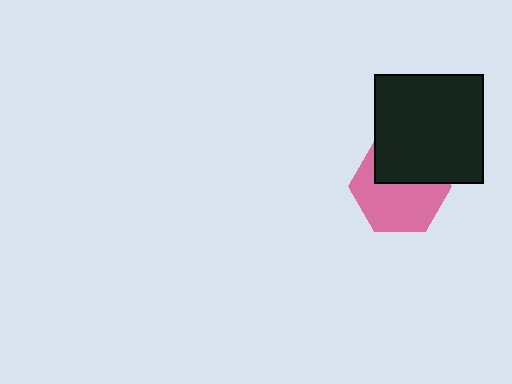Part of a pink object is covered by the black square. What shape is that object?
It is a hexagon.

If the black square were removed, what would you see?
You would see the complete pink hexagon.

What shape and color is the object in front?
The object in front is a black square.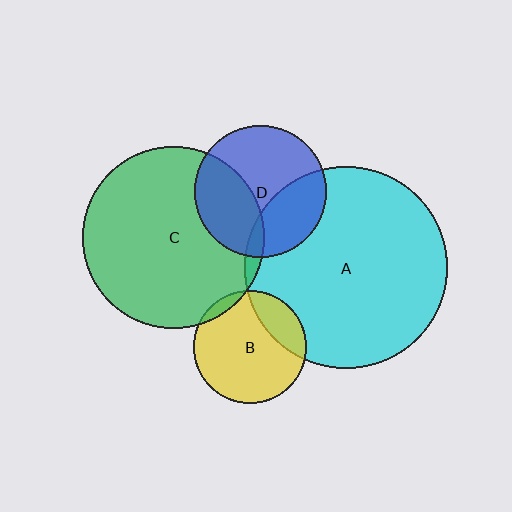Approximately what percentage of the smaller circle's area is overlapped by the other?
Approximately 35%.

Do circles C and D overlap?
Yes.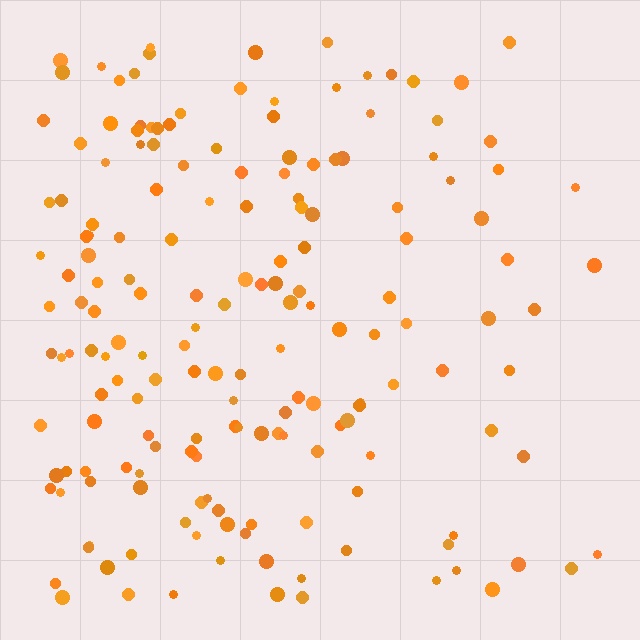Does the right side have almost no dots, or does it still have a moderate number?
Still a moderate number, just noticeably fewer than the left.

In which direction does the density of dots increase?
From right to left, with the left side densest.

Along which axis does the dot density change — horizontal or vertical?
Horizontal.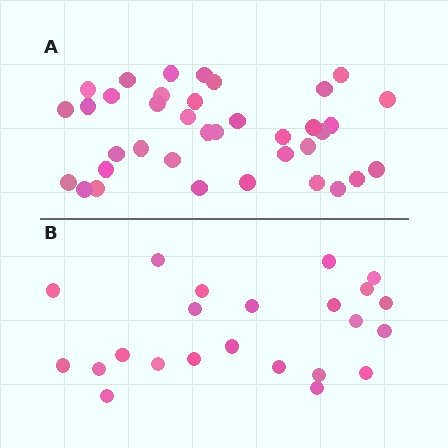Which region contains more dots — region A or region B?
Region A (the top region) has more dots.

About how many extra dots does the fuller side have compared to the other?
Region A has approximately 15 more dots than region B.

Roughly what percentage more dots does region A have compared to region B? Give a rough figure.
About 60% more.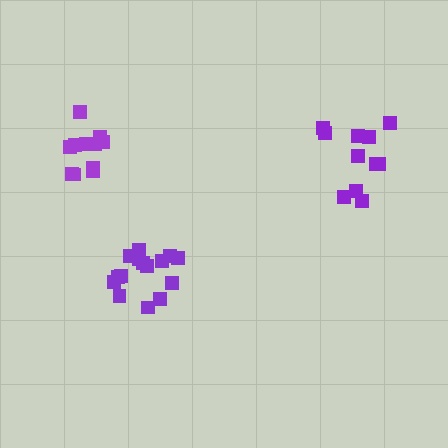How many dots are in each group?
Group 1: 16 dots, Group 2: 11 dots, Group 3: 11 dots (38 total).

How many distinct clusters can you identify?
There are 3 distinct clusters.